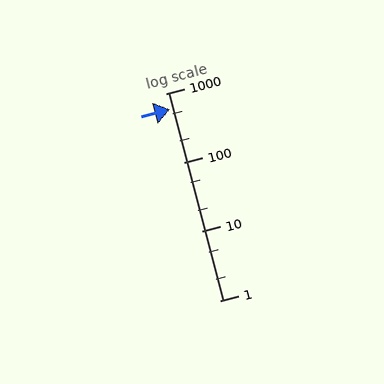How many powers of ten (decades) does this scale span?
The scale spans 3 decades, from 1 to 1000.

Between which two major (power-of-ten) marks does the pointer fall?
The pointer is between 100 and 1000.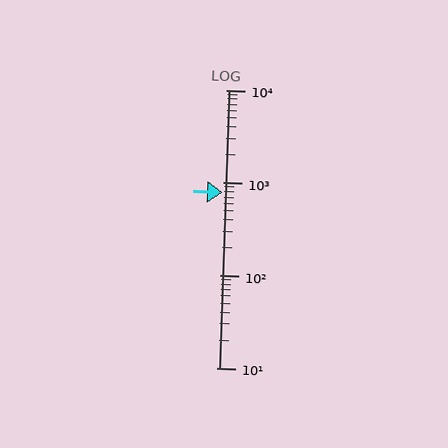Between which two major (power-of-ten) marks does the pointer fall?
The pointer is between 100 and 1000.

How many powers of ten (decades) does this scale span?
The scale spans 3 decades, from 10 to 10000.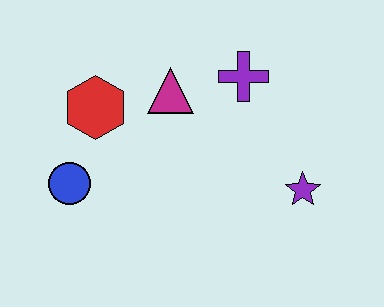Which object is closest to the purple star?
The purple cross is closest to the purple star.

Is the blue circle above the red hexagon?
No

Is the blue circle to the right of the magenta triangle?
No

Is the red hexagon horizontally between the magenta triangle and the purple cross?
No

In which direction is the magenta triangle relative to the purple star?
The magenta triangle is to the left of the purple star.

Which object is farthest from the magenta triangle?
The purple star is farthest from the magenta triangle.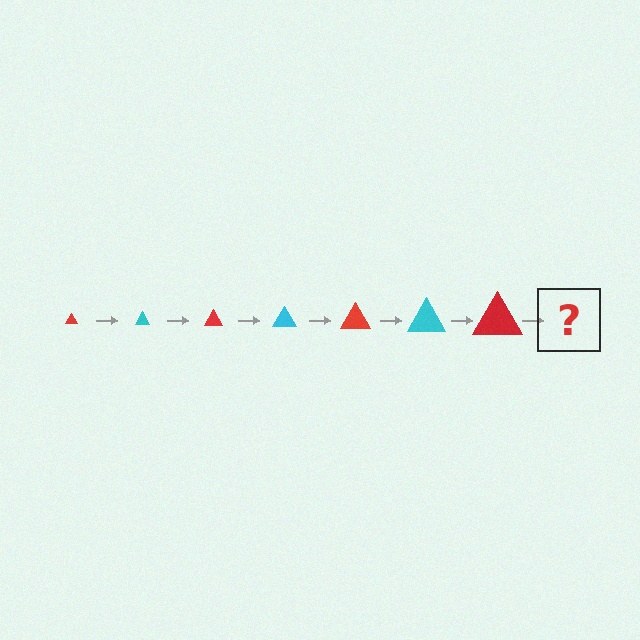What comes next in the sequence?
The next element should be a cyan triangle, larger than the previous one.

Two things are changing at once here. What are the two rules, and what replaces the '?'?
The two rules are that the triangle grows larger each step and the color cycles through red and cyan. The '?' should be a cyan triangle, larger than the previous one.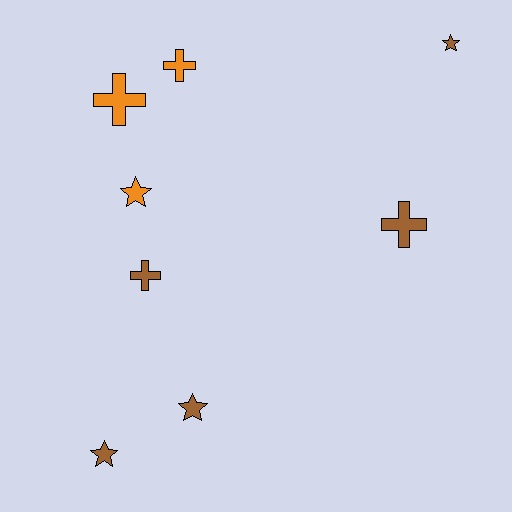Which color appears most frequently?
Brown, with 5 objects.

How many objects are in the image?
There are 8 objects.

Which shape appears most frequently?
Star, with 4 objects.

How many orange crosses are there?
There are 2 orange crosses.